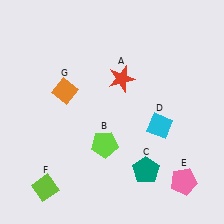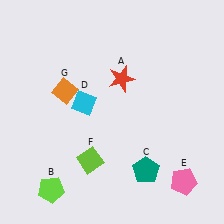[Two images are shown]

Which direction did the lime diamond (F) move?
The lime diamond (F) moved right.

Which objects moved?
The objects that moved are: the lime pentagon (B), the cyan diamond (D), the lime diamond (F).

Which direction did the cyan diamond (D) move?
The cyan diamond (D) moved left.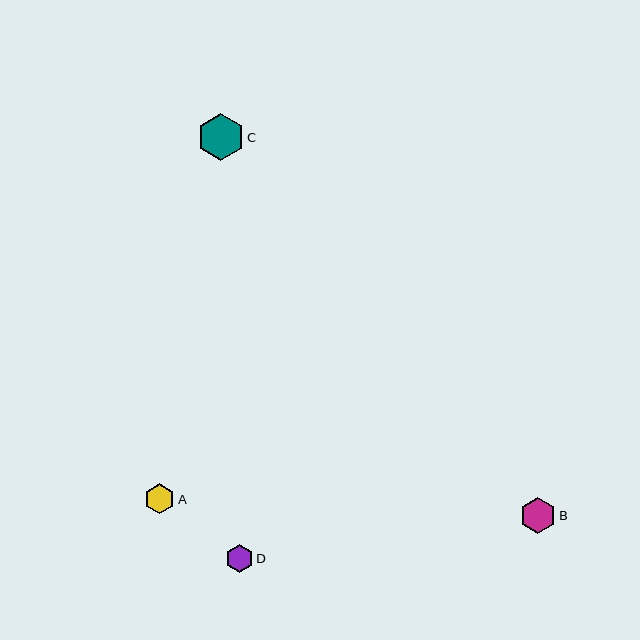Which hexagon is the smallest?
Hexagon D is the smallest with a size of approximately 28 pixels.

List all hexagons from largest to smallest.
From largest to smallest: C, B, A, D.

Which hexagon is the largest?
Hexagon C is the largest with a size of approximately 47 pixels.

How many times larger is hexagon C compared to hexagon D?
Hexagon C is approximately 1.7 times the size of hexagon D.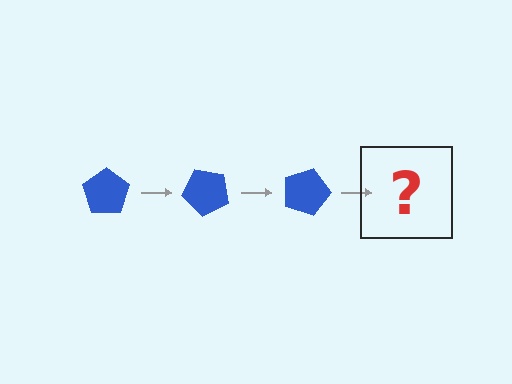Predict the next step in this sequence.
The next step is a blue pentagon rotated 135 degrees.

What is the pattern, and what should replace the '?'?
The pattern is that the pentagon rotates 45 degrees each step. The '?' should be a blue pentagon rotated 135 degrees.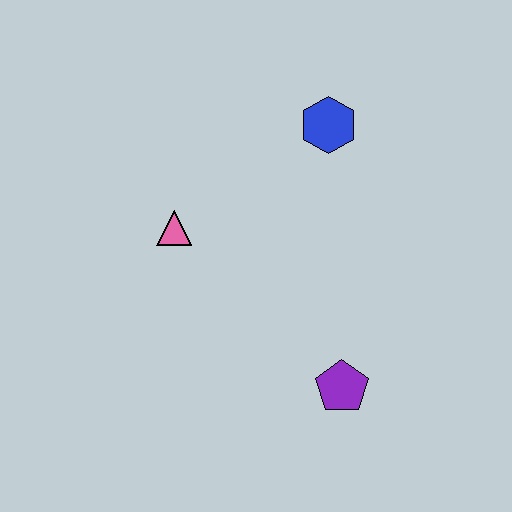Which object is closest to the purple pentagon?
The pink triangle is closest to the purple pentagon.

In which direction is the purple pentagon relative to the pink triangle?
The purple pentagon is to the right of the pink triangle.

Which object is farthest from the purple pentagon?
The blue hexagon is farthest from the purple pentagon.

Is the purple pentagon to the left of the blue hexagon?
No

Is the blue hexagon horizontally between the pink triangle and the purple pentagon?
Yes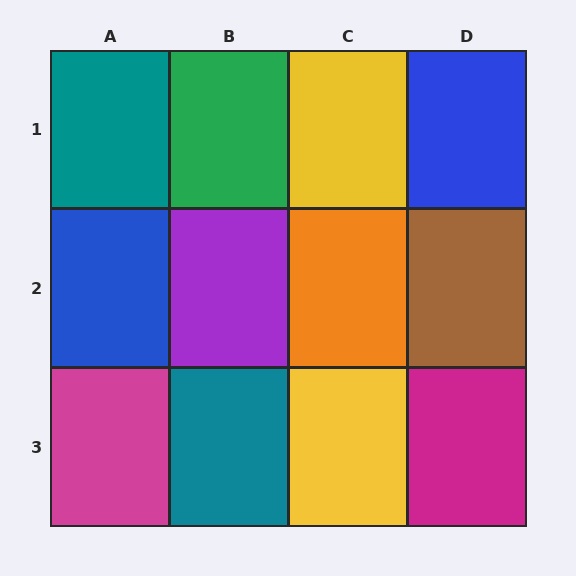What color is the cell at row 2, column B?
Purple.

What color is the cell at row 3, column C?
Yellow.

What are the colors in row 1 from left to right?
Teal, green, yellow, blue.